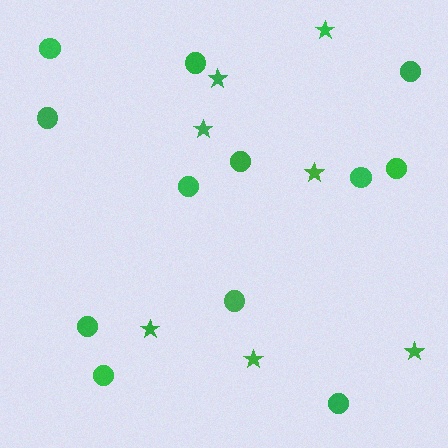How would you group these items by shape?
There are 2 groups: one group of circles (12) and one group of stars (7).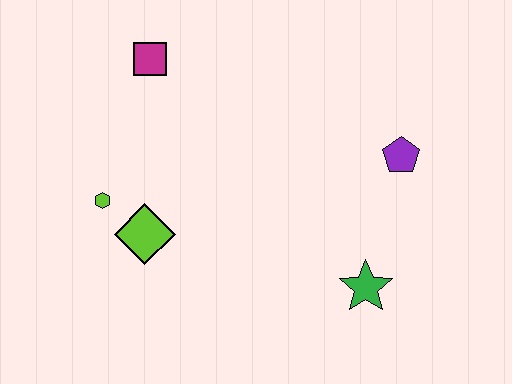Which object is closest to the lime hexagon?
The lime diamond is closest to the lime hexagon.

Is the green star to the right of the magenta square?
Yes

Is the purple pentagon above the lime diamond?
Yes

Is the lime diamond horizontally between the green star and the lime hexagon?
Yes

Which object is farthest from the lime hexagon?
The purple pentagon is farthest from the lime hexagon.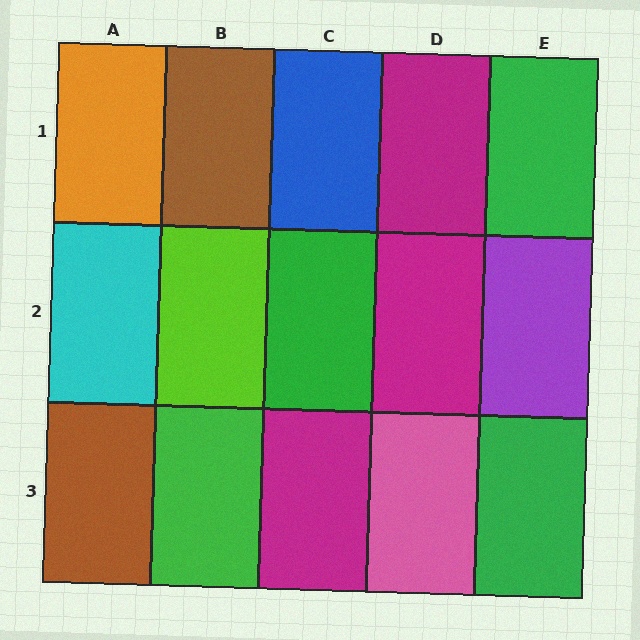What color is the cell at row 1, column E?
Green.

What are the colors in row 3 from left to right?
Brown, green, magenta, pink, green.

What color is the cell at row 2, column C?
Green.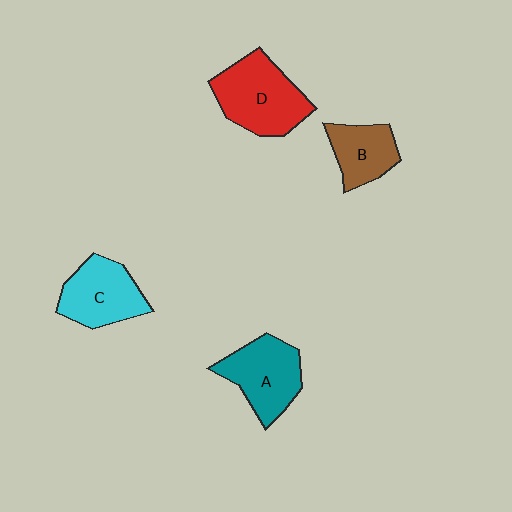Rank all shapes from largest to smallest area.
From largest to smallest: D (red), A (teal), C (cyan), B (brown).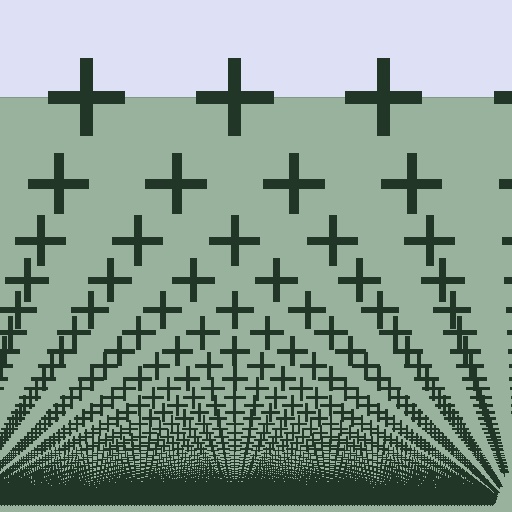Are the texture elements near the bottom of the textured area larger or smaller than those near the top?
Smaller. The gradient is inverted — elements near the bottom are smaller and denser.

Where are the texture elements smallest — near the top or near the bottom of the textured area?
Near the bottom.